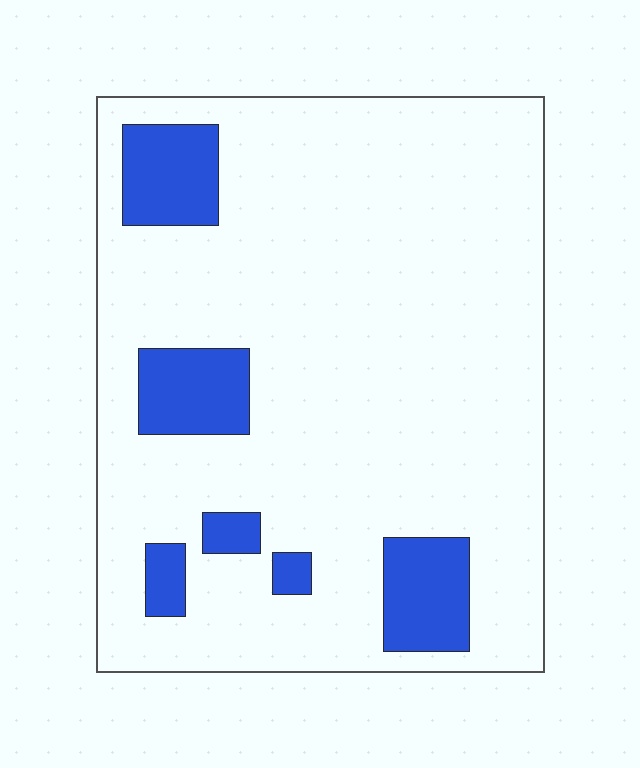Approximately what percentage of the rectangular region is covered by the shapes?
Approximately 15%.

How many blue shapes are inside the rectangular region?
6.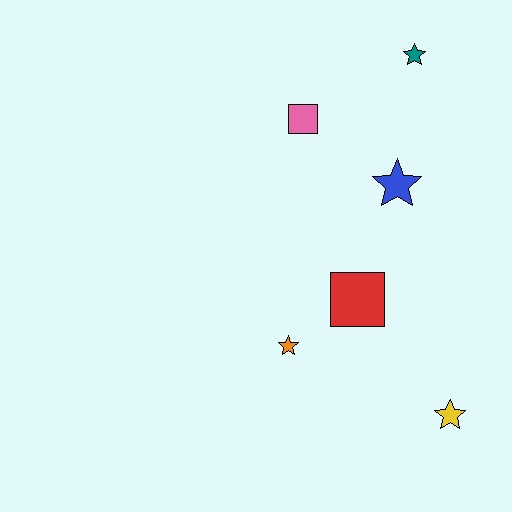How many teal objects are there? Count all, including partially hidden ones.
There is 1 teal object.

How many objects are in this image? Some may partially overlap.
There are 6 objects.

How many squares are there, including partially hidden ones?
There are 2 squares.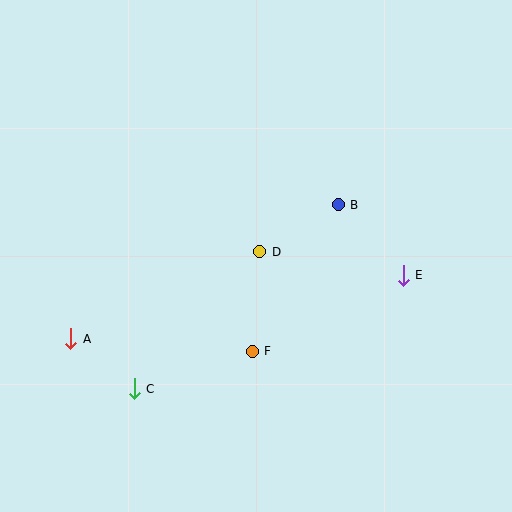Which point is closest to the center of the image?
Point D at (260, 252) is closest to the center.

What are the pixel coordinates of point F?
Point F is at (252, 351).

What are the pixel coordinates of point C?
Point C is at (134, 389).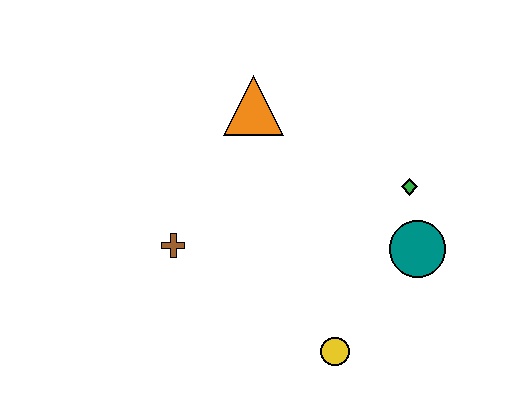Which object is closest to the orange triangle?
The brown cross is closest to the orange triangle.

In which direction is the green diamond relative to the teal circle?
The green diamond is above the teal circle.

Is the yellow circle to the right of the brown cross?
Yes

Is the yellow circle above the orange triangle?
No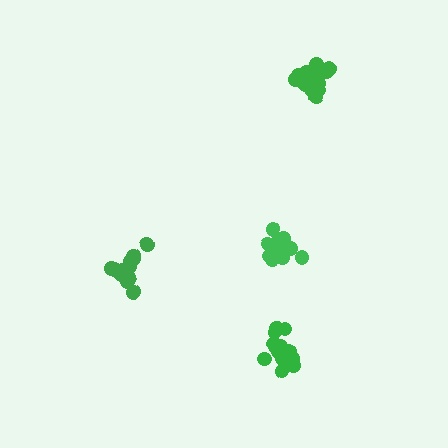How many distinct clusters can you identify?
There are 4 distinct clusters.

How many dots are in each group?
Group 1: 12 dots, Group 2: 17 dots, Group 3: 15 dots, Group 4: 17 dots (61 total).